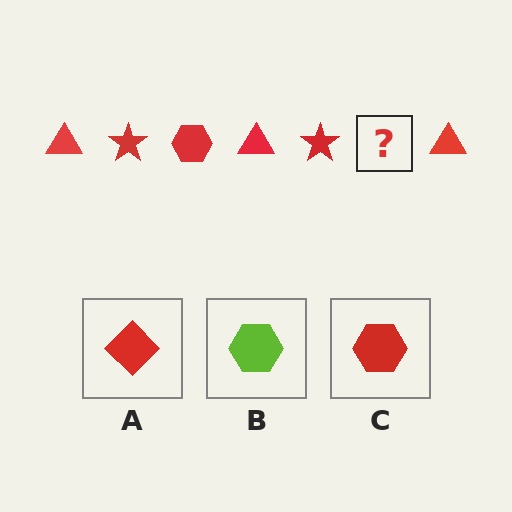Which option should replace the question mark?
Option C.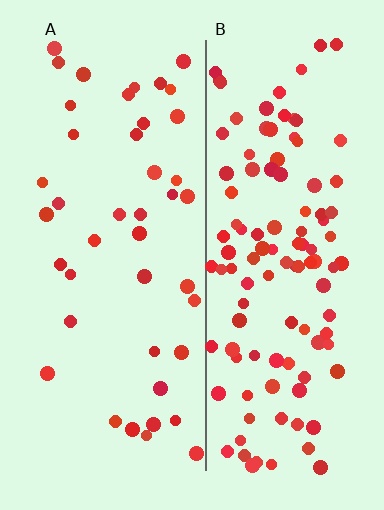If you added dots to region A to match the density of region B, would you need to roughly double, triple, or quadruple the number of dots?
Approximately triple.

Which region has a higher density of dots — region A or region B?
B (the right).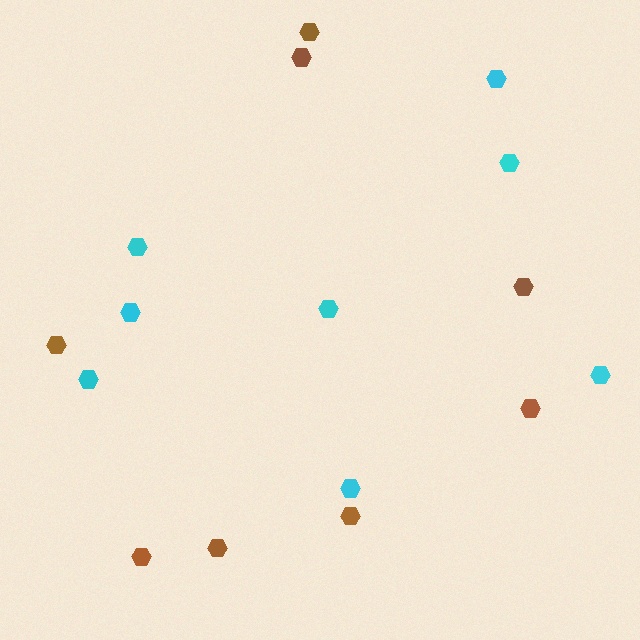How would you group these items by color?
There are 2 groups: one group of brown hexagons (8) and one group of cyan hexagons (8).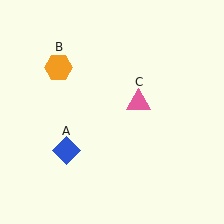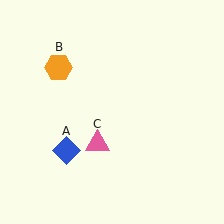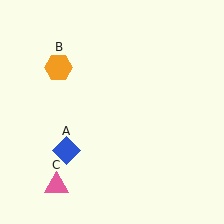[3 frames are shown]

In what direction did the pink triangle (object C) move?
The pink triangle (object C) moved down and to the left.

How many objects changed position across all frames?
1 object changed position: pink triangle (object C).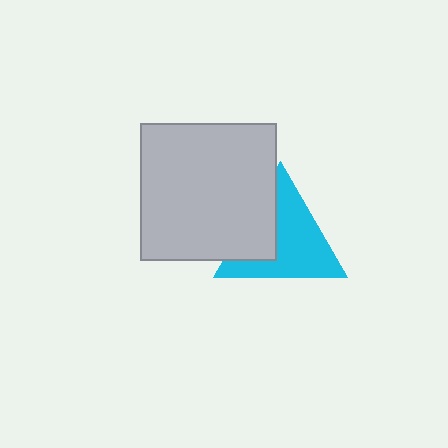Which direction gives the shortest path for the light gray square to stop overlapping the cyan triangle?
Moving left gives the shortest separation.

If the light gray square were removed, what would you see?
You would see the complete cyan triangle.